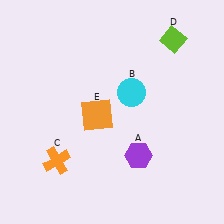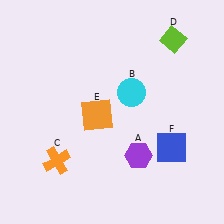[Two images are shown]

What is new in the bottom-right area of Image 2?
A blue square (F) was added in the bottom-right area of Image 2.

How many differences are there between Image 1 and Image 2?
There is 1 difference between the two images.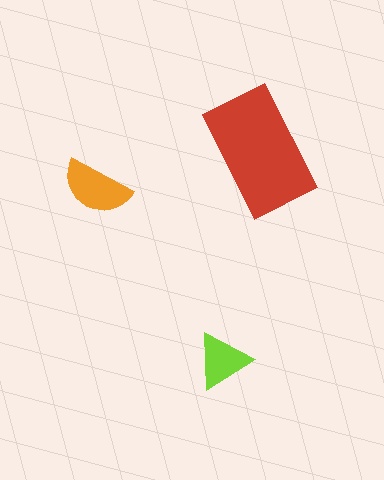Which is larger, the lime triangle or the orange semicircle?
The orange semicircle.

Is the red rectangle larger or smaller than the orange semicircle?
Larger.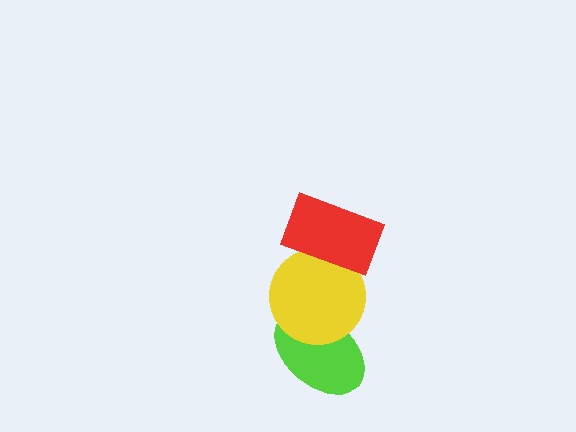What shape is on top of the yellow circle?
The red rectangle is on top of the yellow circle.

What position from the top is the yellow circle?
The yellow circle is 2nd from the top.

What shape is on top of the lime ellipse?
The yellow circle is on top of the lime ellipse.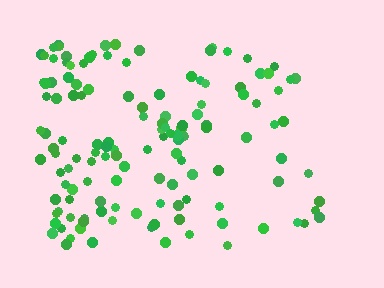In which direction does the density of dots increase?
From right to left, with the left side densest.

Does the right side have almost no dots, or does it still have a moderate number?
Still a moderate number, just noticeably fewer than the left.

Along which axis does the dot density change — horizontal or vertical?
Horizontal.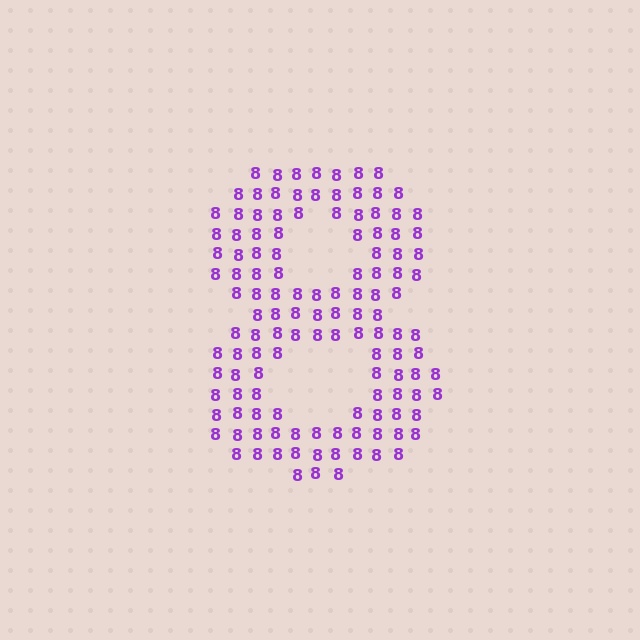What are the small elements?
The small elements are digit 8's.